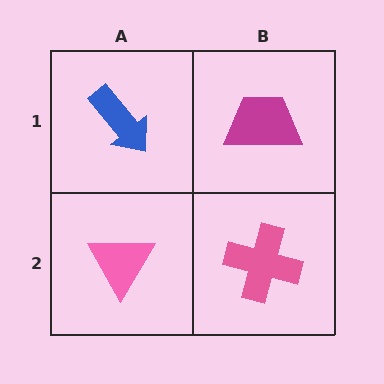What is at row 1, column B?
A magenta trapezoid.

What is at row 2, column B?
A pink cross.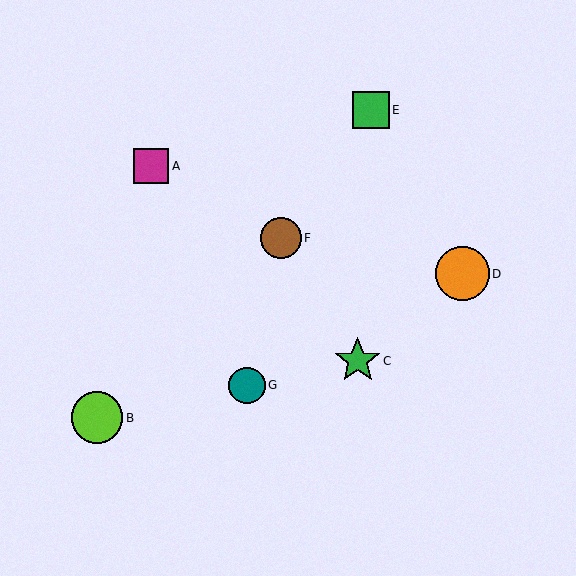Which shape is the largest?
The orange circle (labeled D) is the largest.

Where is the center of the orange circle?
The center of the orange circle is at (462, 274).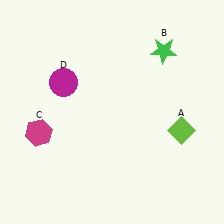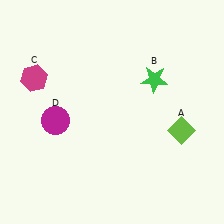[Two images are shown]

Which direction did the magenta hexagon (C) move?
The magenta hexagon (C) moved up.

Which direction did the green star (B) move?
The green star (B) moved down.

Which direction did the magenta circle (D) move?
The magenta circle (D) moved down.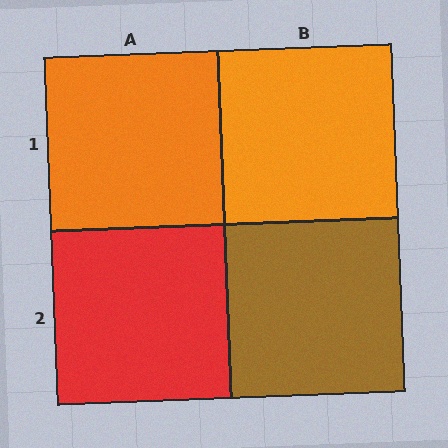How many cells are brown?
1 cell is brown.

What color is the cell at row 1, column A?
Orange.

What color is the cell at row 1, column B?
Orange.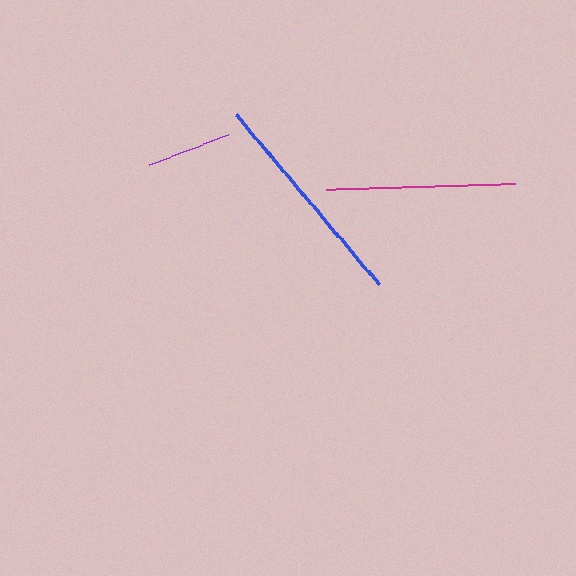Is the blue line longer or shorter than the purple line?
The blue line is longer than the purple line.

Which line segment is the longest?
The blue line is the longest at approximately 221 pixels.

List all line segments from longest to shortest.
From longest to shortest: blue, magenta, purple.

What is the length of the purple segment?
The purple segment is approximately 85 pixels long.